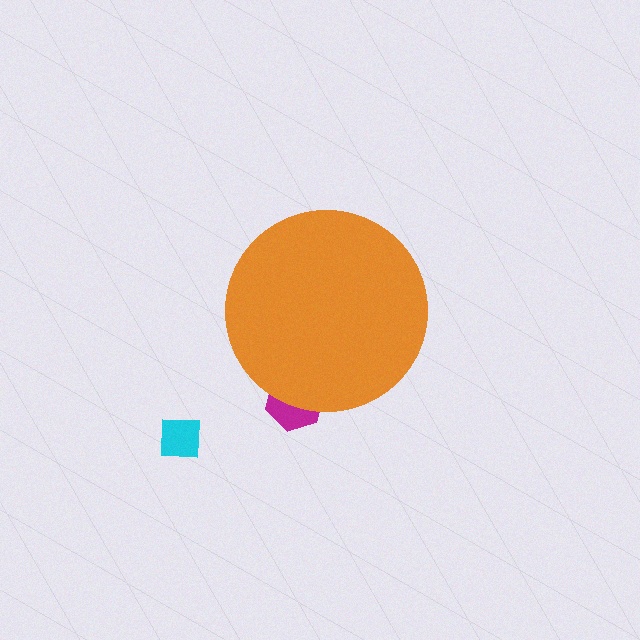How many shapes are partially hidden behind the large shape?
2 shapes are partially hidden.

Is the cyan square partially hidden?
No, the cyan square is fully visible.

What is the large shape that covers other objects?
An orange circle.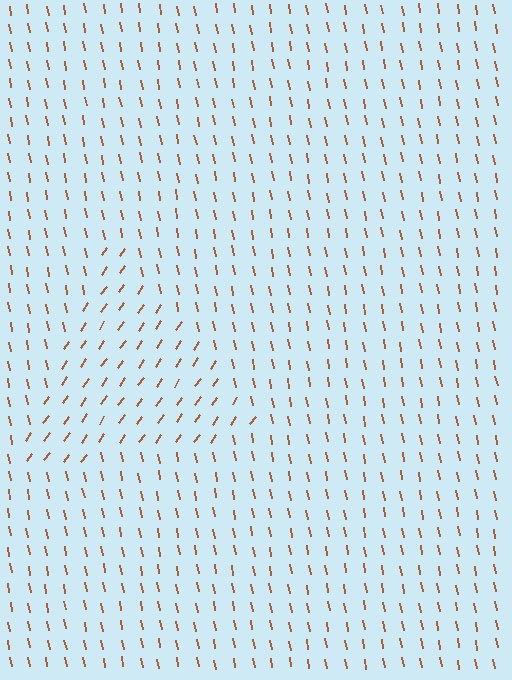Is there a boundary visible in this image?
Yes, there is a texture boundary formed by a change in line orientation.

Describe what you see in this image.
The image is filled with small brown line segments. A triangle region in the image has lines oriented differently from the surrounding lines, creating a visible texture boundary.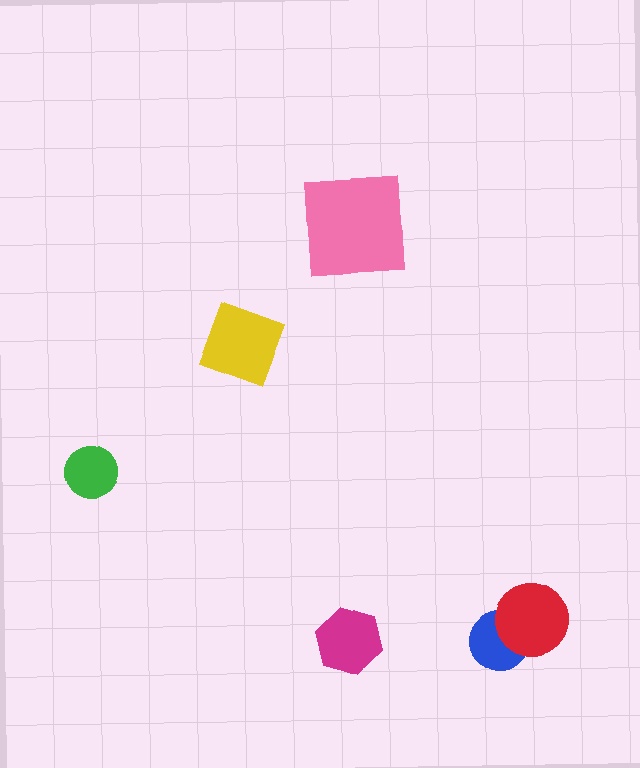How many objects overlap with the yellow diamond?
0 objects overlap with the yellow diamond.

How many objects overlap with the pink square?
0 objects overlap with the pink square.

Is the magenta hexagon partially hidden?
No, no other shape covers it.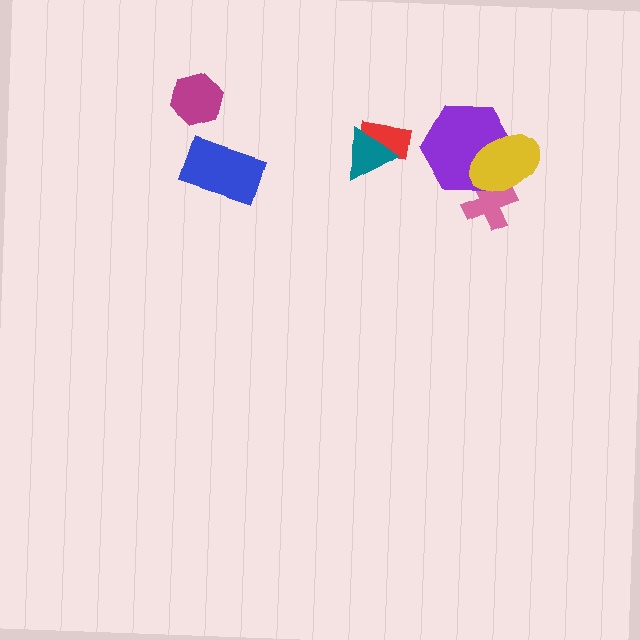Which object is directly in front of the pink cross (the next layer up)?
The purple hexagon is directly in front of the pink cross.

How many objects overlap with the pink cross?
2 objects overlap with the pink cross.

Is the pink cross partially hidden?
Yes, it is partially covered by another shape.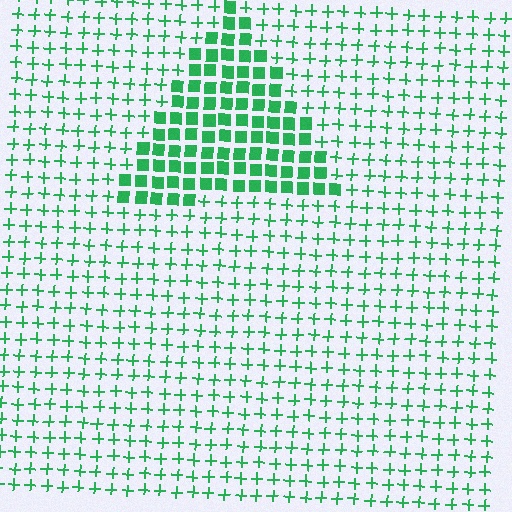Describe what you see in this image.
The image is filled with small green elements arranged in a uniform grid. A triangle-shaped region contains squares, while the surrounding area contains plus signs. The boundary is defined purely by the change in element shape.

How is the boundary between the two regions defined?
The boundary is defined by a change in element shape: squares inside vs. plus signs outside. All elements share the same color and spacing.